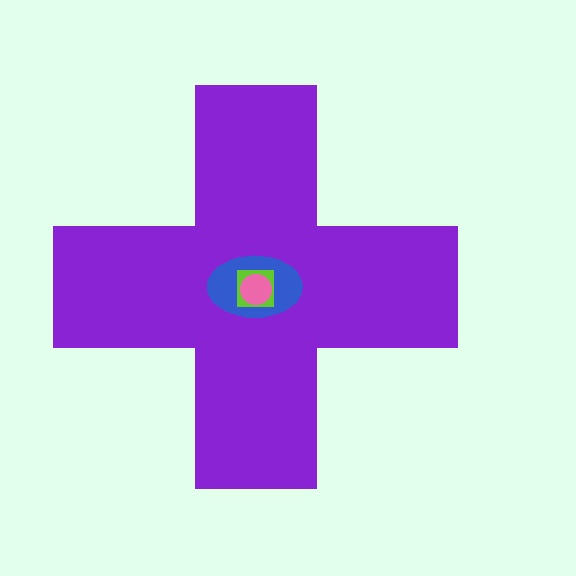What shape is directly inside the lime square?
The pink circle.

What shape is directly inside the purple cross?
The blue ellipse.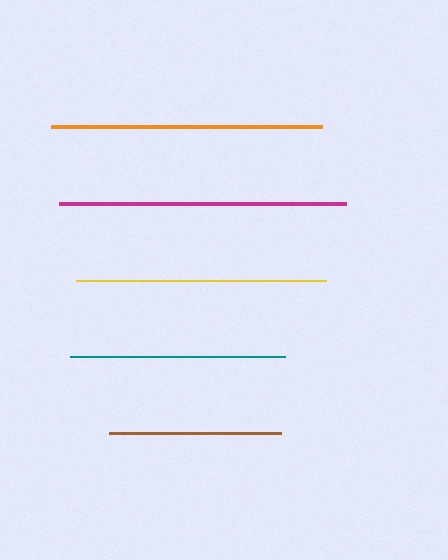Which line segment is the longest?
The magenta line is the longest at approximately 286 pixels.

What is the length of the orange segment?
The orange segment is approximately 271 pixels long.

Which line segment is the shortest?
The brown line is the shortest at approximately 172 pixels.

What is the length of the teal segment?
The teal segment is approximately 215 pixels long.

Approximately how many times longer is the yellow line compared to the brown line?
The yellow line is approximately 1.5 times the length of the brown line.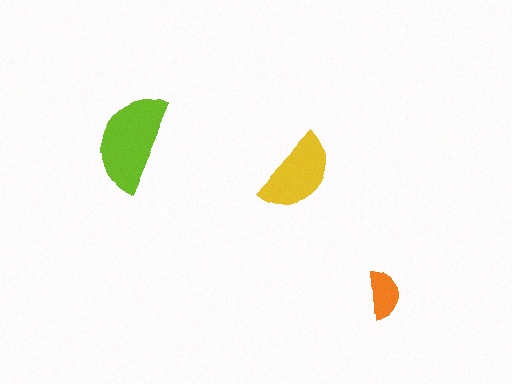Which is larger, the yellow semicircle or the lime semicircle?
The lime one.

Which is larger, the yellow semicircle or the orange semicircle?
The yellow one.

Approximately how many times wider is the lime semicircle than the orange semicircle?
About 2 times wider.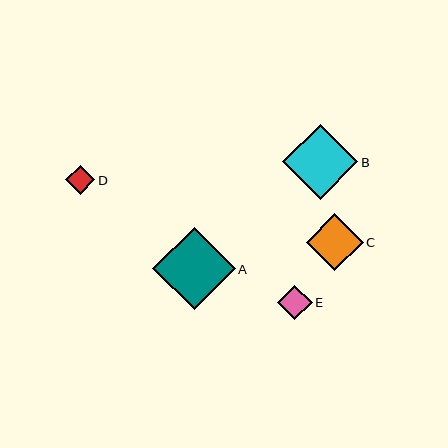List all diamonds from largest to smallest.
From largest to smallest: A, B, C, E, D.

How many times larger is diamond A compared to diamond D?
Diamond A is approximately 2.8 times the size of diamond D.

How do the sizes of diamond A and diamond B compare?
Diamond A and diamond B are approximately the same size.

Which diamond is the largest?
Diamond A is the largest with a size of approximately 82 pixels.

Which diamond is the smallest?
Diamond D is the smallest with a size of approximately 29 pixels.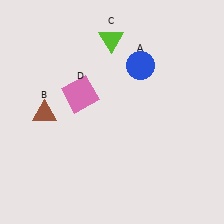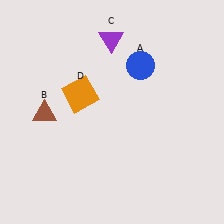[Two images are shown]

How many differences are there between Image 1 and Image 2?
There are 2 differences between the two images.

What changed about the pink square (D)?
In Image 1, D is pink. In Image 2, it changed to orange.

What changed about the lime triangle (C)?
In Image 1, C is lime. In Image 2, it changed to purple.